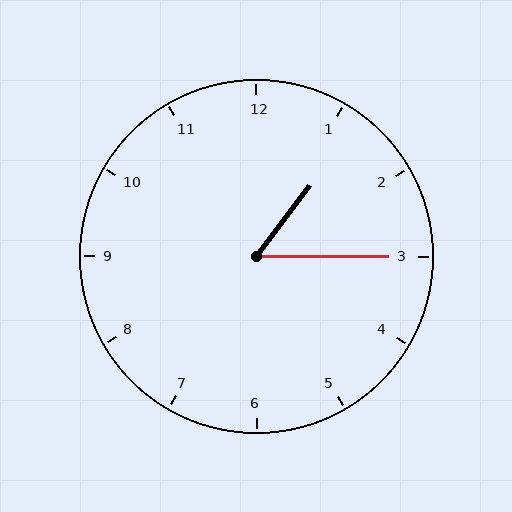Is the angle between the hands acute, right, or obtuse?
It is acute.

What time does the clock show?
1:15.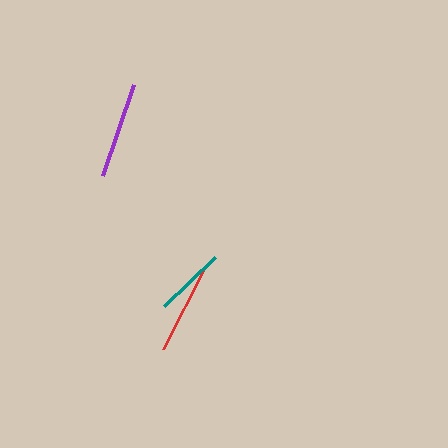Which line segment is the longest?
The purple line is the longest at approximately 95 pixels.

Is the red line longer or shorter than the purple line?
The purple line is longer than the red line.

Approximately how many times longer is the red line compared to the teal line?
The red line is approximately 1.3 times the length of the teal line.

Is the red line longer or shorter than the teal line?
The red line is longer than the teal line.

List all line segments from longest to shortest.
From longest to shortest: purple, red, teal.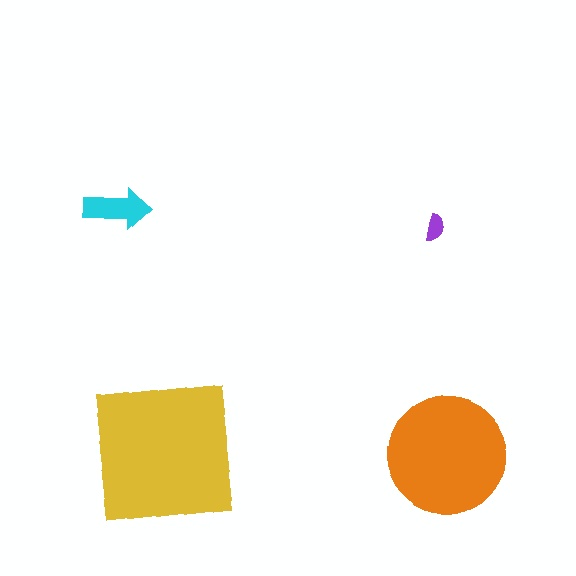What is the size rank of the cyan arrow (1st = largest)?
3rd.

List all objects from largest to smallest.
The yellow square, the orange circle, the cyan arrow, the purple semicircle.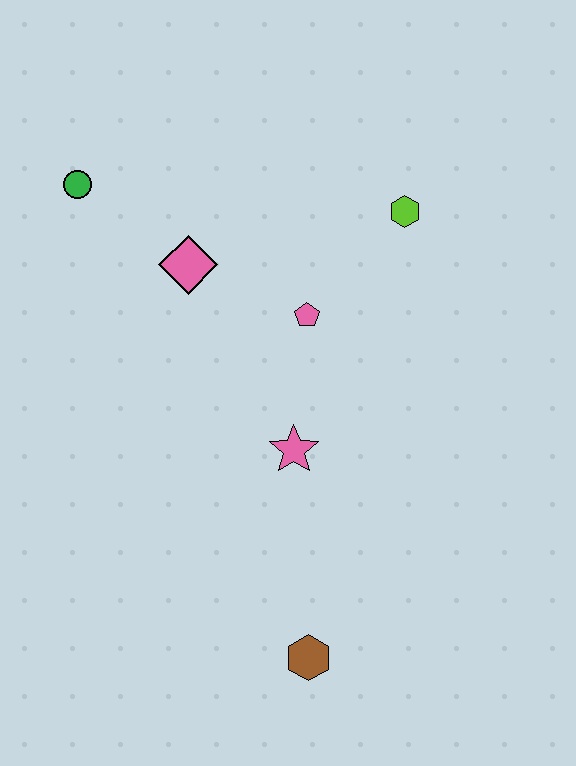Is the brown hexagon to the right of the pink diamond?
Yes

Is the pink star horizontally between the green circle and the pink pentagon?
Yes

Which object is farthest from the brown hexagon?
The green circle is farthest from the brown hexagon.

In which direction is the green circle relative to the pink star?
The green circle is above the pink star.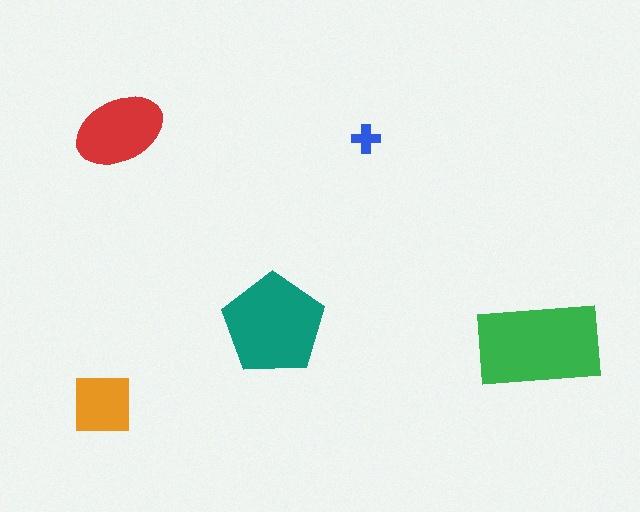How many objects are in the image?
There are 5 objects in the image.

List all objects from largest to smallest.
The green rectangle, the teal pentagon, the red ellipse, the orange square, the blue cross.